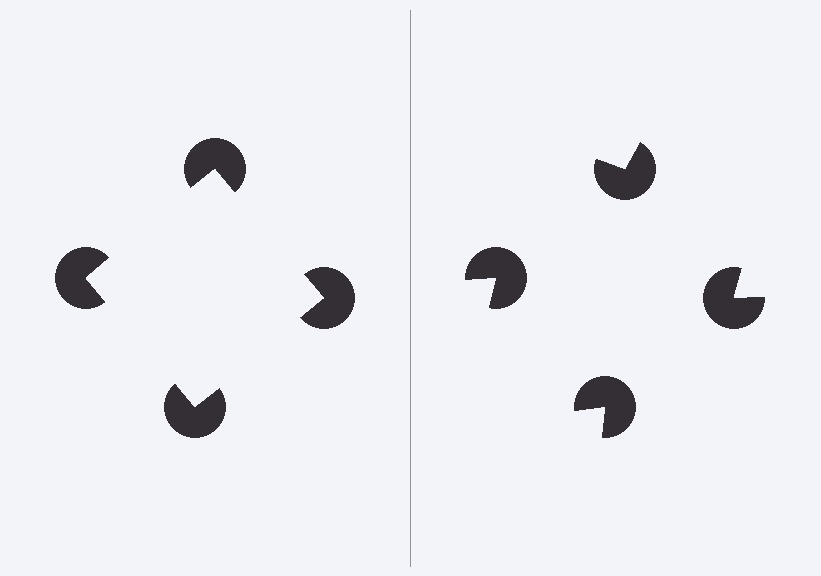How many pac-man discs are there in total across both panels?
8 — 4 on each side.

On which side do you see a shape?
An illusory square appears on the left side. On the right side the wedge cuts are rotated, so no coherent shape forms.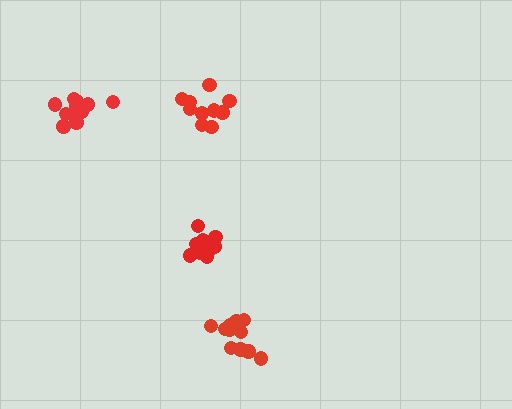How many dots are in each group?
Group 1: 10 dots, Group 2: 13 dots, Group 3: 11 dots, Group 4: 12 dots (46 total).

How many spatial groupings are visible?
There are 4 spatial groupings.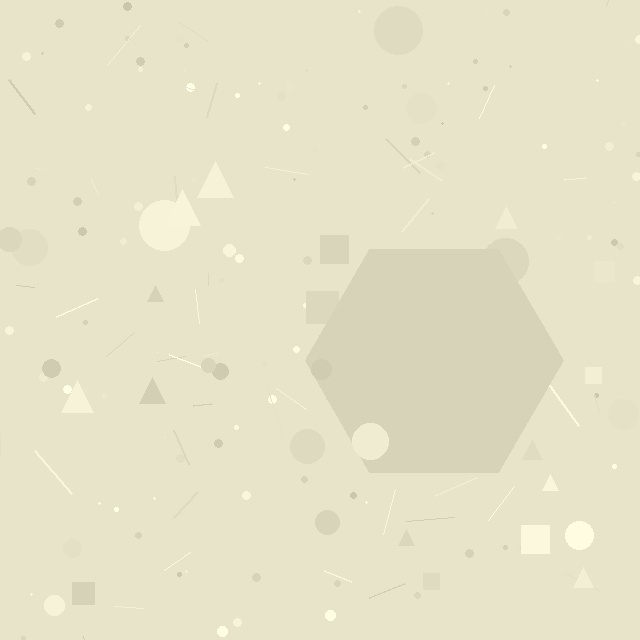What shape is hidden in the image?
A hexagon is hidden in the image.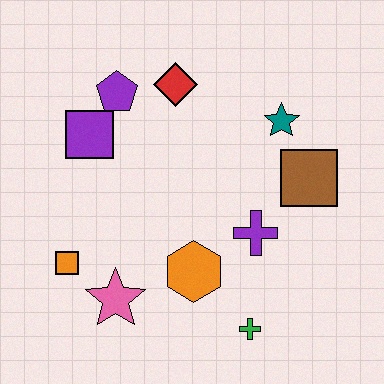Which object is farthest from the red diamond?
The green cross is farthest from the red diamond.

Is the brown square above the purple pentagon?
No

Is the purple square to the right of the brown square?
No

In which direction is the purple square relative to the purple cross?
The purple square is to the left of the purple cross.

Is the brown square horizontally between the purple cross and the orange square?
No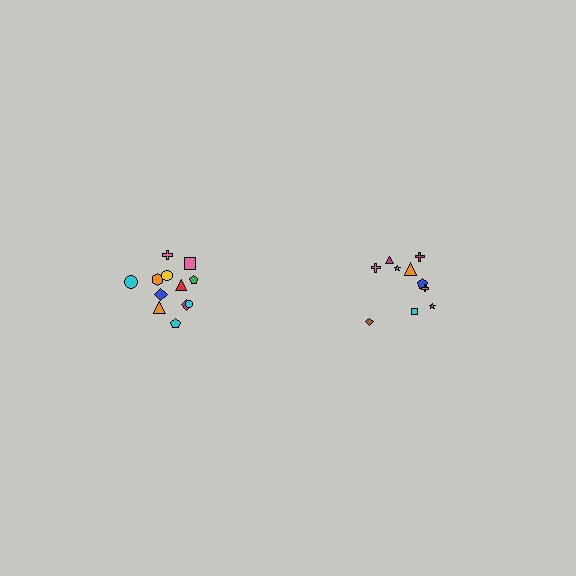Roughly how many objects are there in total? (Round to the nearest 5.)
Roughly 20 objects in total.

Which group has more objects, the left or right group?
The left group.